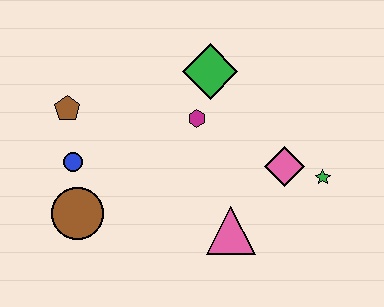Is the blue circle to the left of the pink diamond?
Yes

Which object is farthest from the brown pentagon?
The green star is farthest from the brown pentagon.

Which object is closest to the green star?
The pink diamond is closest to the green star.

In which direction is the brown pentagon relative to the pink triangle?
The brown pentagon is to the left of the pink triangle.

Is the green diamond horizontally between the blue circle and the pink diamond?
Yes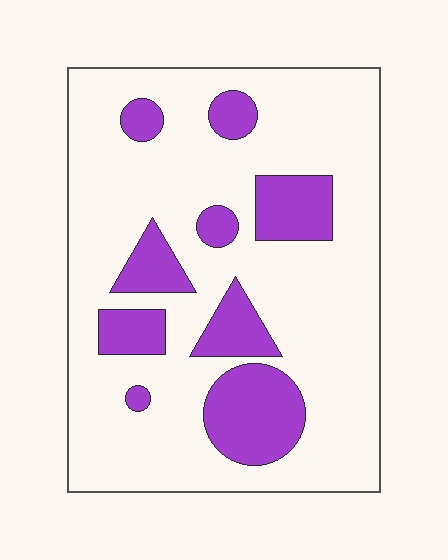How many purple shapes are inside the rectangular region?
9.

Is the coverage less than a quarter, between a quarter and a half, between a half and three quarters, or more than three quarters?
Less than a quarter.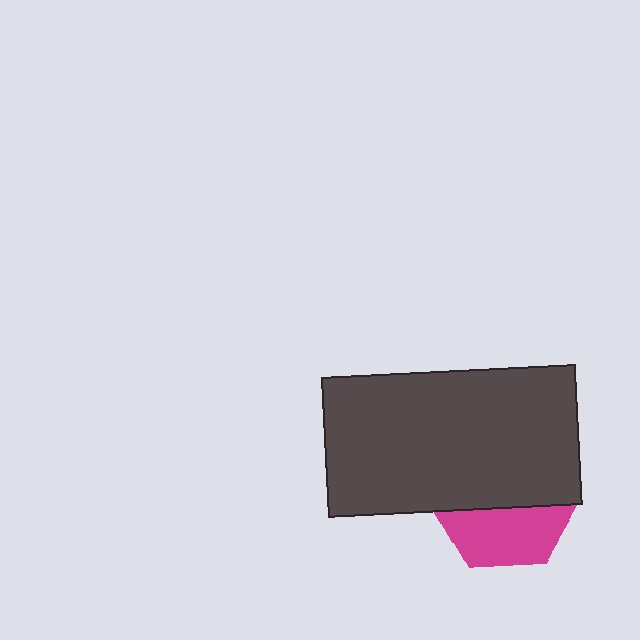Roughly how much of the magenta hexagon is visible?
A small part of it is visible (roughly 41%).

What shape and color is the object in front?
The object in front is a dark gray rectangle.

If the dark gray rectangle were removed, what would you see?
You would see the complete magenta hexagon.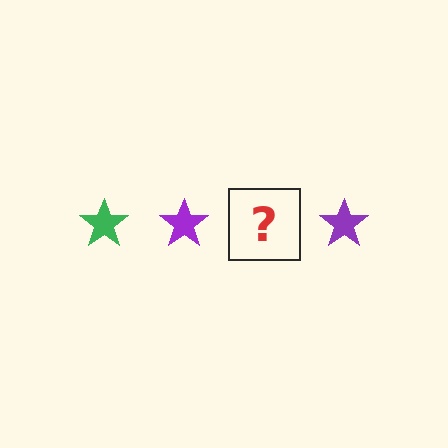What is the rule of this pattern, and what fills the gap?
The rule is that the pattern cycles through green, purple stars. The gap should be filled with a green star.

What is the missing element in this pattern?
The missing element is a green star.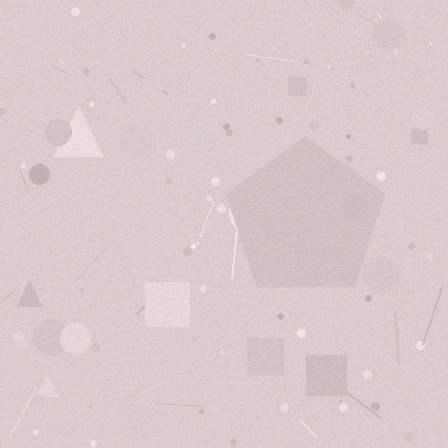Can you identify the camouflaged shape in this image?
The camouflaged shape is a pentagon.